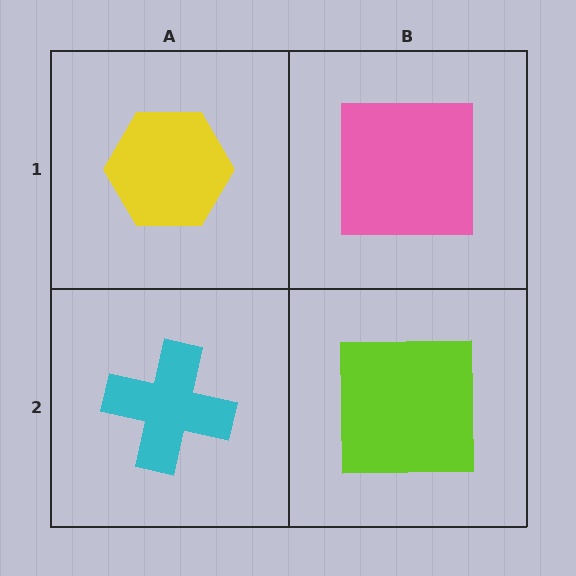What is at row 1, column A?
A yellow hexagon.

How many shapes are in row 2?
2 shapes.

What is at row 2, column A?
A cyan cross.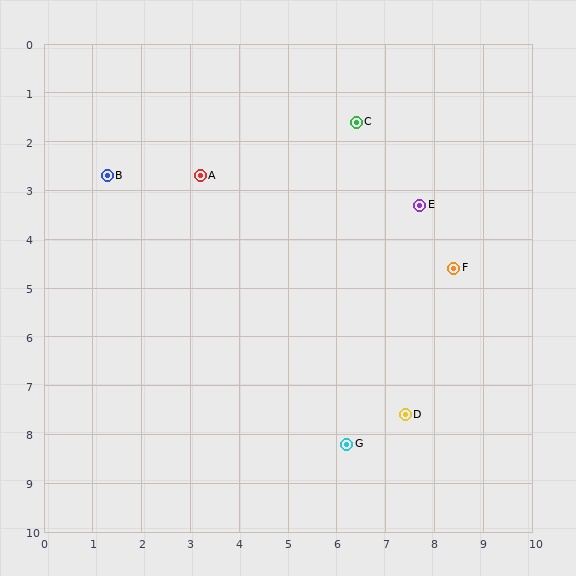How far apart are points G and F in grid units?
Points G and F are about 4.2 grid units apart.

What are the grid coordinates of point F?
Point F is at approximately (8.4, 4.6).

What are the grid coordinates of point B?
Point B is at approximately (1.3, 2.7).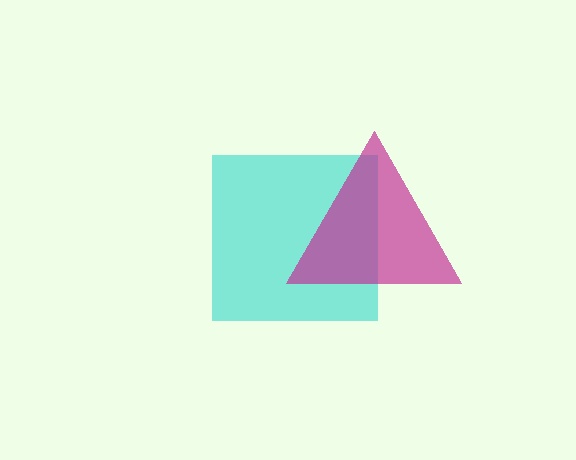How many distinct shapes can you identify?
There are 2 distinct shapes: a cyan square, a magenta triangle.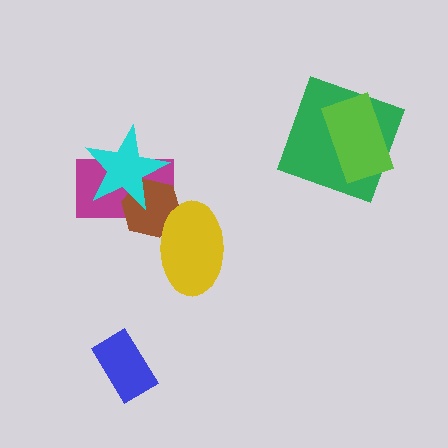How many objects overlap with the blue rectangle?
0 objects overlap with the blue rectangle.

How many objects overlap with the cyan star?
2 objects overlap with the cyan star.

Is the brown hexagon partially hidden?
Yes, it is partially covered by another shape.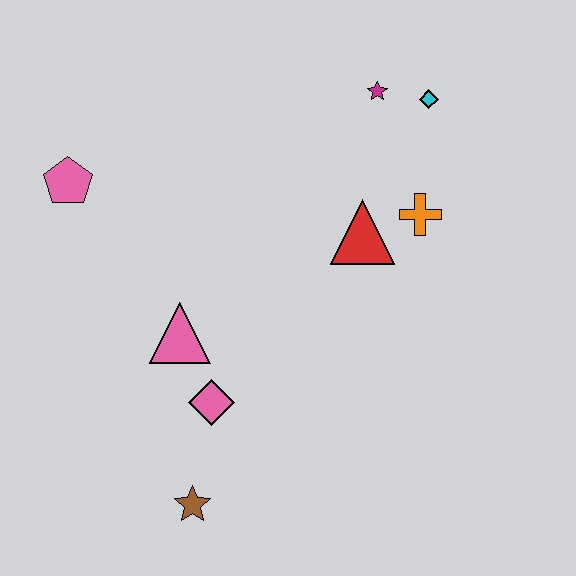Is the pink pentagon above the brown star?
Yes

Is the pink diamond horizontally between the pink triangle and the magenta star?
Yes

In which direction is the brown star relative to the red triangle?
The brown star is below the red triangle.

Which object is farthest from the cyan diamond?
The brown star is farthest from the cyan diamond.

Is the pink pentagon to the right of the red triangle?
No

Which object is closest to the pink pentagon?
The pink triangle is closest to the pink pentagon.